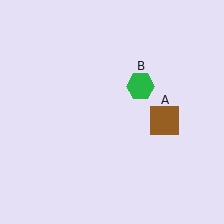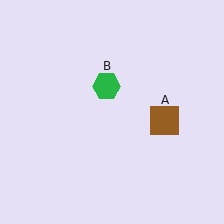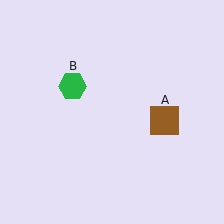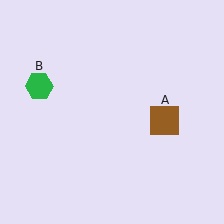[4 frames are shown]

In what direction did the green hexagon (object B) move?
The green hexagon (object B) moved left.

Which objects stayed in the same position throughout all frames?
Brown square (object A) remained stationary.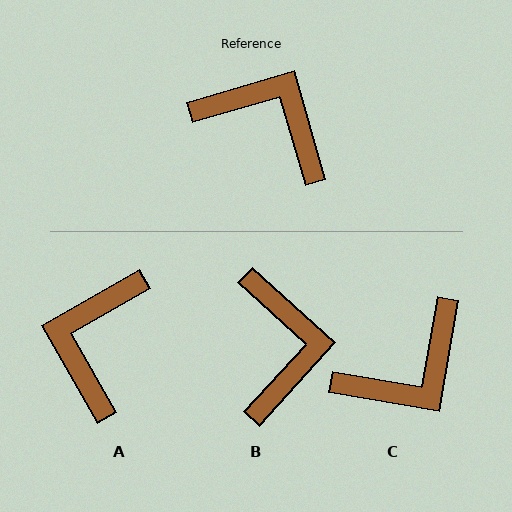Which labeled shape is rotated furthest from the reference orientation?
C, about 116 degrees away.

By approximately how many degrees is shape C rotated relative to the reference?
Approximately 116 degrees clockwise.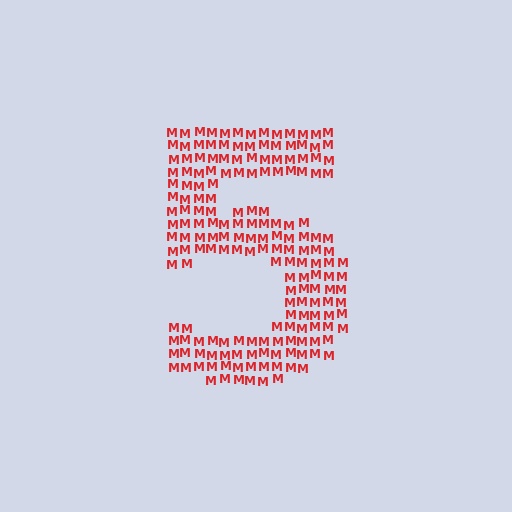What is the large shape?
The large shape is the digit 5.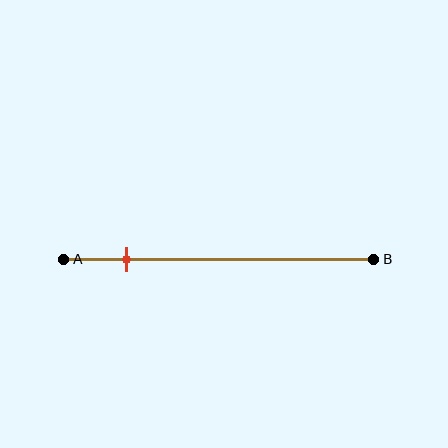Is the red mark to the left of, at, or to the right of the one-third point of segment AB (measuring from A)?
The red mark is to the left of the one-third point of segment AB.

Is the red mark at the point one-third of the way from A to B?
No, the mark is at about 20% from A, not at the 33% one-third point.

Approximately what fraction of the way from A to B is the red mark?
The red mark is approximately 20% of the way from A to B.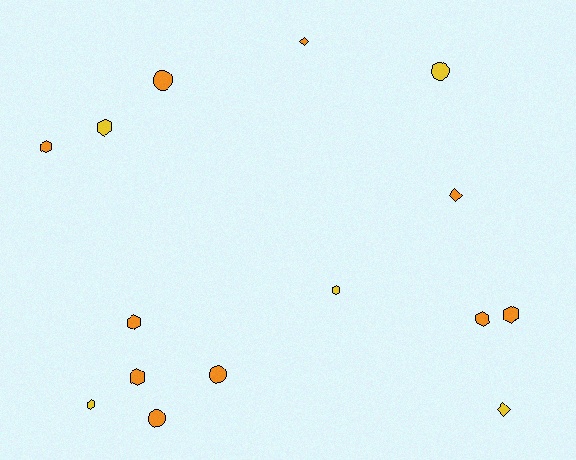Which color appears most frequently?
Orange, with 10 objects.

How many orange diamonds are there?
There are 2 orange diamonds.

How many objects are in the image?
There are 15 objects.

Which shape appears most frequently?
Hexagon, with 8 objects.